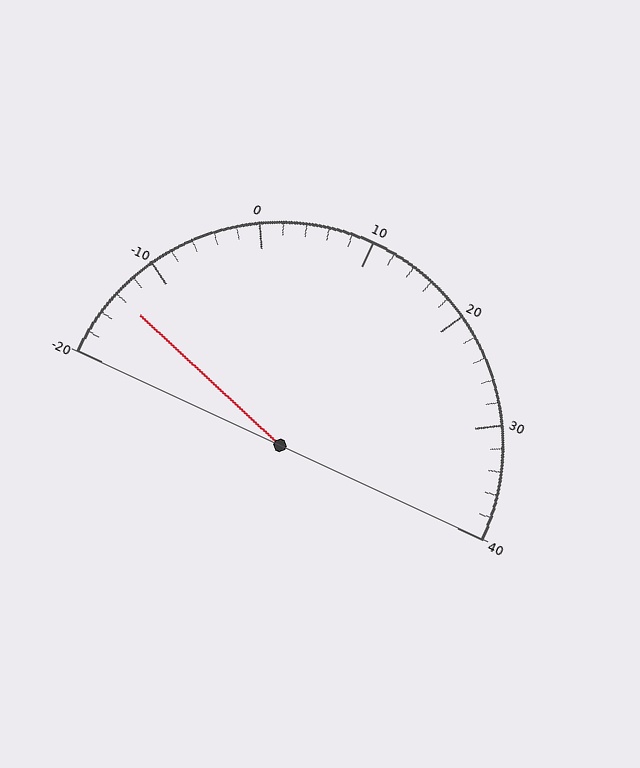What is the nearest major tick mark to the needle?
The nearest major tick mark is -10.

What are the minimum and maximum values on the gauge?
The gauge ranges from -20 to 40.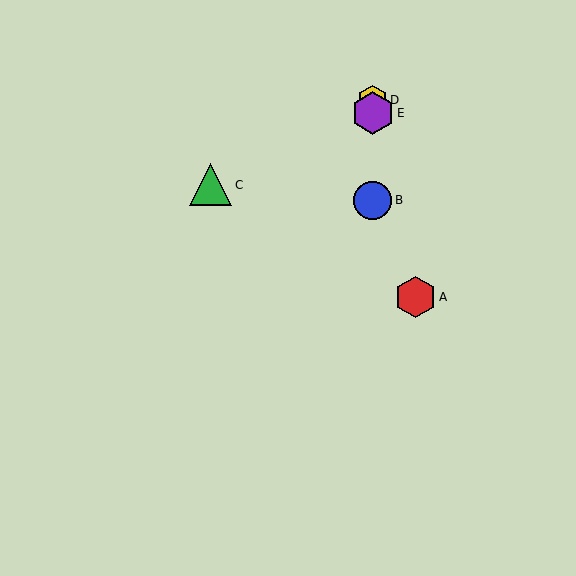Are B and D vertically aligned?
Yes, both are at x≈373.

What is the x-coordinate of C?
Object C is at x≈210.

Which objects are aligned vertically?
Objects B, D, E are aligned vertically.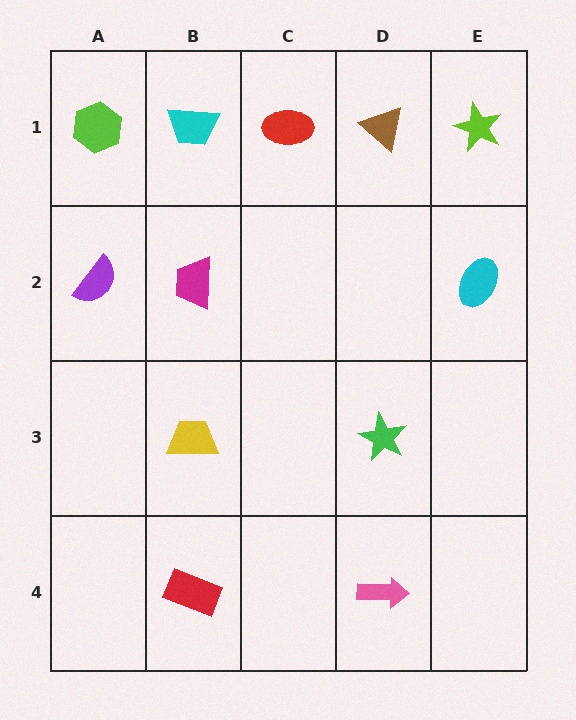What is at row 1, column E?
A lime star.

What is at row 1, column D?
A brown triangle.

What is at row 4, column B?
A red rectangle.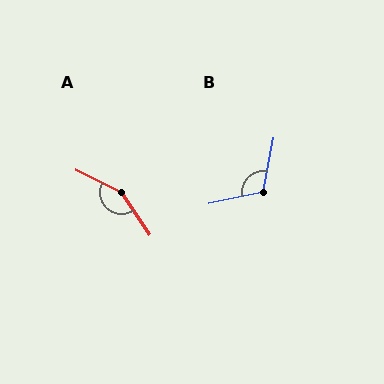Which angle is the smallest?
B, at approximately 112 degrees.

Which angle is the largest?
A, at approximately 150 degrees.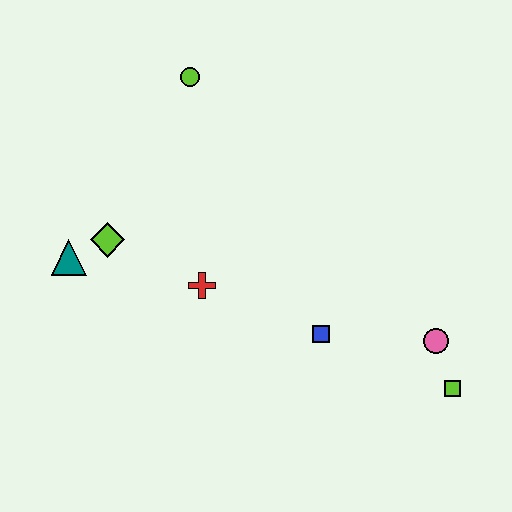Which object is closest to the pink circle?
The lime square is closest to the pink circle.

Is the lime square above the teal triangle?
No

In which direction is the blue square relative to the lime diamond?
The blue square is to the right of the lime diamond.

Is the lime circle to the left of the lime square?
Yes